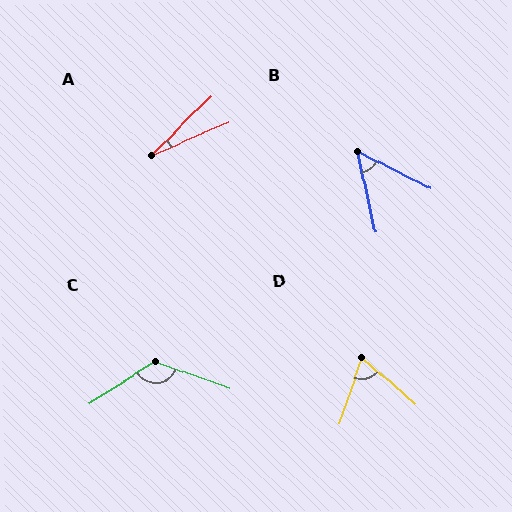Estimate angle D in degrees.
Approximately 68 degrees.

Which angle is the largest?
C, at approximately 128 degrees.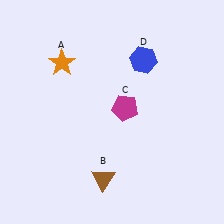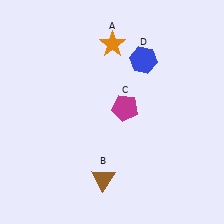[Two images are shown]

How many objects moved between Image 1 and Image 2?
1 object moved between the two images.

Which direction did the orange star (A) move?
The orange star (A) moved right.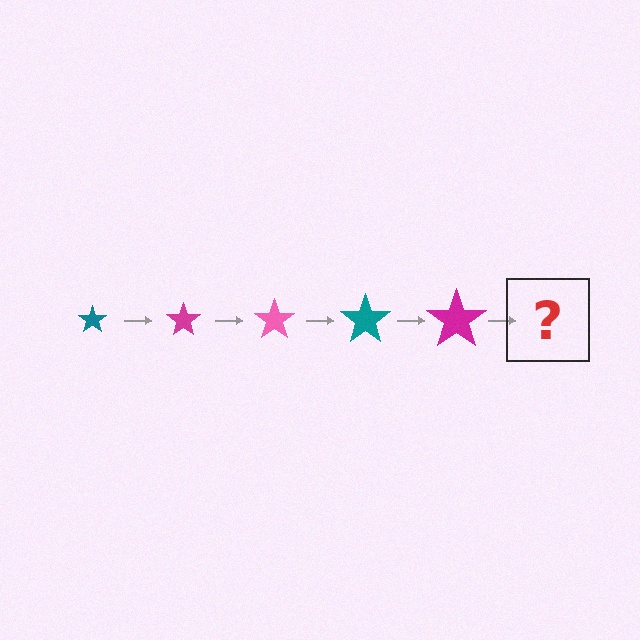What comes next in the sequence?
The next element should be a pink star, larger than the previous one.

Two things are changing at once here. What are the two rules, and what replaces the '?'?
The two rules are that the star grows larger each step and the color cycles through teal, magenta, and pink. The '?' should be a pink star, larger than the previous one.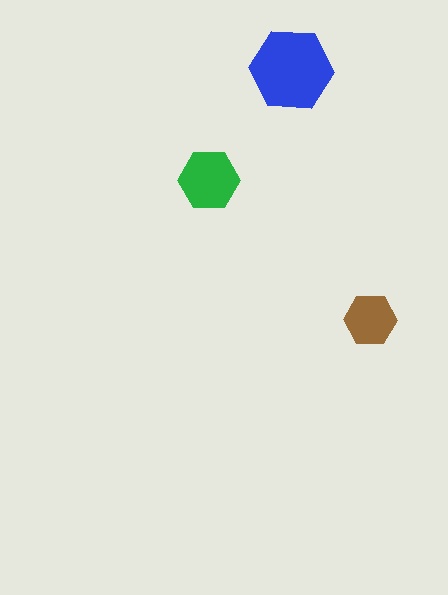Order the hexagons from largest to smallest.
the blue one, the green one, the brown one.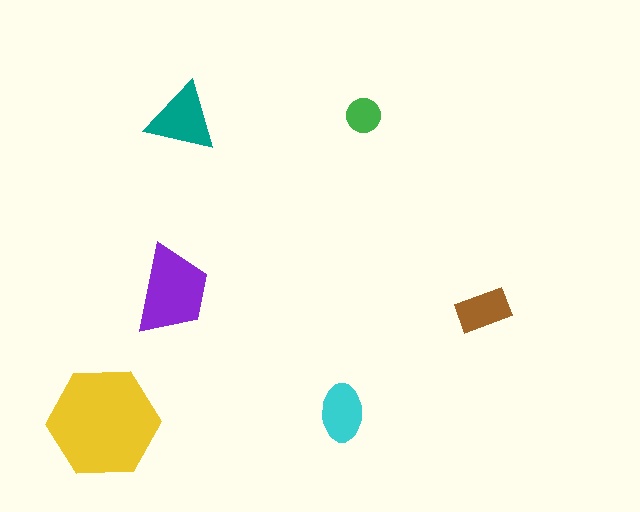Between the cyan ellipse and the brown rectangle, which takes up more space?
The cyan ellipse.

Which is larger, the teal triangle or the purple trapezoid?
The purple trapezoid.